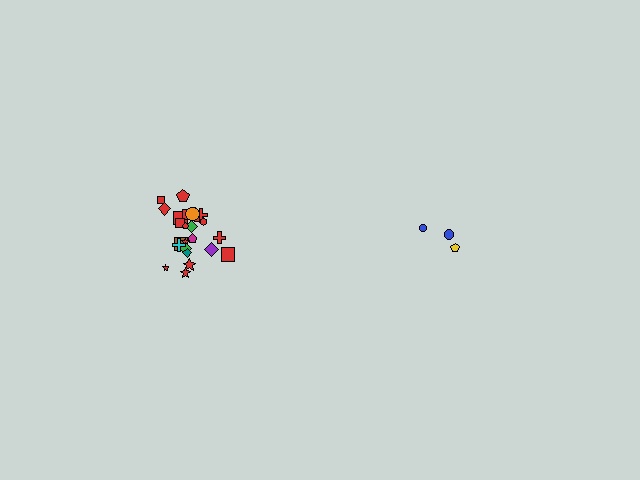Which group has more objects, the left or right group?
The left group.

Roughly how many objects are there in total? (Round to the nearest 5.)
Roughly 30 objects in total.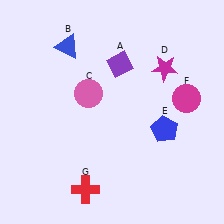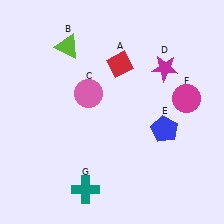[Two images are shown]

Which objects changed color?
A changed from purple to red. B changed from blue to lime. G changed from red to teal.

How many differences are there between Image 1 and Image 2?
There are 3 differences between the two images.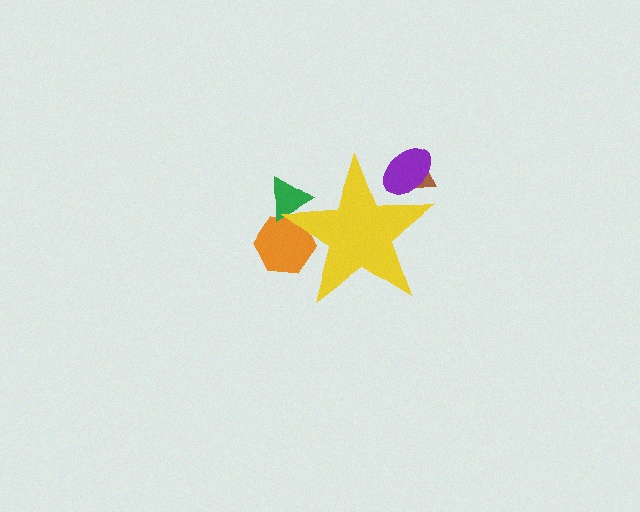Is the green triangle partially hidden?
Yes, the green triangle is partially hidden behind the yellow star.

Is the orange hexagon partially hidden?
Yes, the orange hexagon is partially hidden behind the yellow star.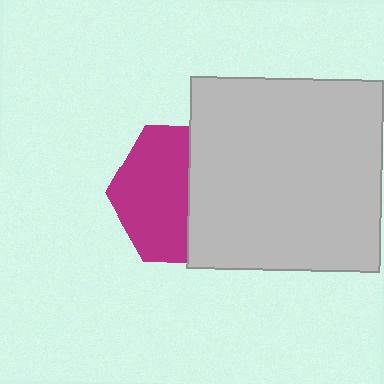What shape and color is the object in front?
The object in front is a light gray square.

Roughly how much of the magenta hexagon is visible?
About half of it is visible (roughly 53%).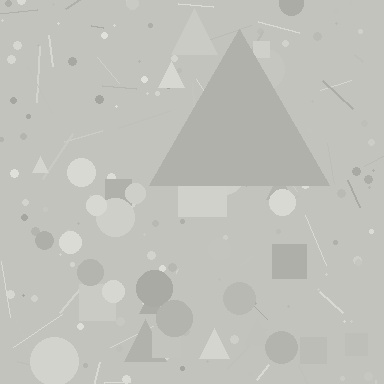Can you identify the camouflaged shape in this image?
The camouflaged shape is a triangle.